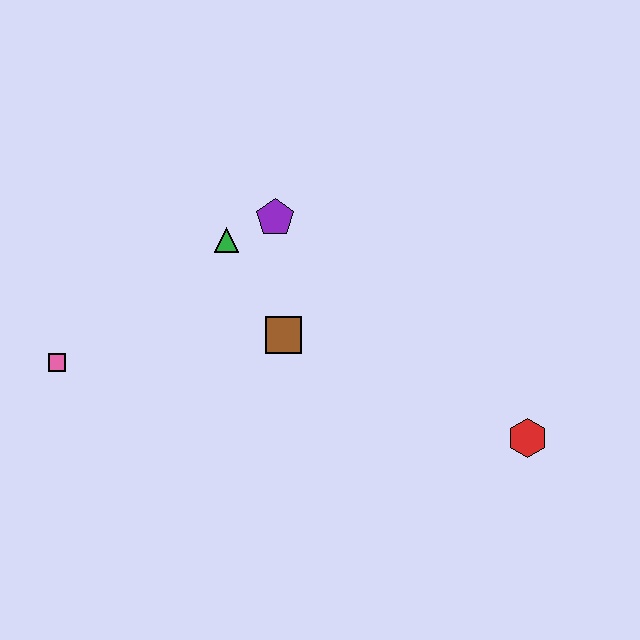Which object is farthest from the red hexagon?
The pink square is farthest from the red hexagon.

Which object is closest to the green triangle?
The purple pentagon is closest to the green triangle.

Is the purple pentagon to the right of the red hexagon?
No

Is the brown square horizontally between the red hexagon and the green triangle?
Yes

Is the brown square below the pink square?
No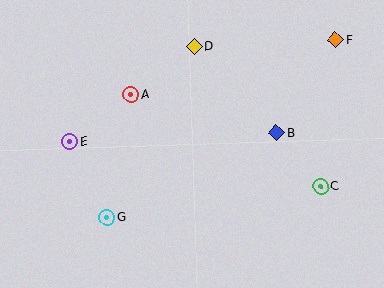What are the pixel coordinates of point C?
Point C is at (321, 186).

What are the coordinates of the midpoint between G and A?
The midpoint between G and A is at (119, 156).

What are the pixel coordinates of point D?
Point D is at (194, 47).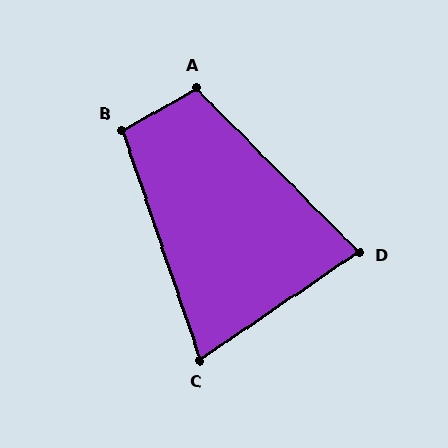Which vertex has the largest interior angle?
A, at approximately 105 degrees.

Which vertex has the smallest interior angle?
C, at approximately 75 degrees.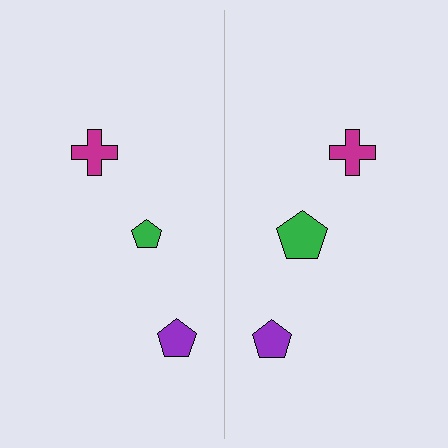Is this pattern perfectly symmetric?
No, the pattern is not perfectly symmetric. The green pentagon on the right side has a different size than its mirror counterpart.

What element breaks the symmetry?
The green pentagon on the right side has a different size than its mirror counterpart.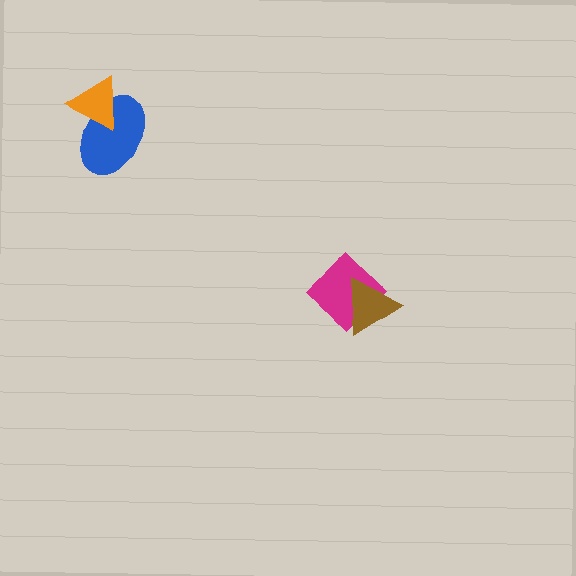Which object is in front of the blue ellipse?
The orange triangle is in front of the blue ellipse.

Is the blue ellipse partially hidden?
Yes, it is partially covered by another shape.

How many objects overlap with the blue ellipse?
1 object overlaps with the blue ellipse.